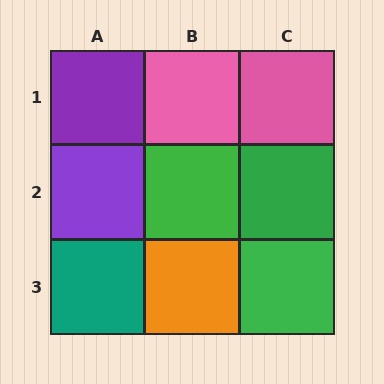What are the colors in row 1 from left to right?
Purple, pink, pink.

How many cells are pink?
2 cells are pink.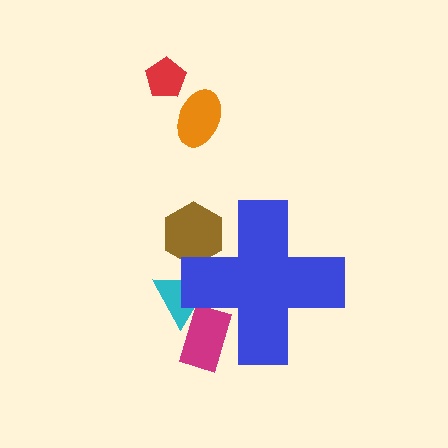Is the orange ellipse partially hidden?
No, the orange ellipse is fully visible.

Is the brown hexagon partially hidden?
Yes, the brown hexagon is partially hidden behind the blue cross.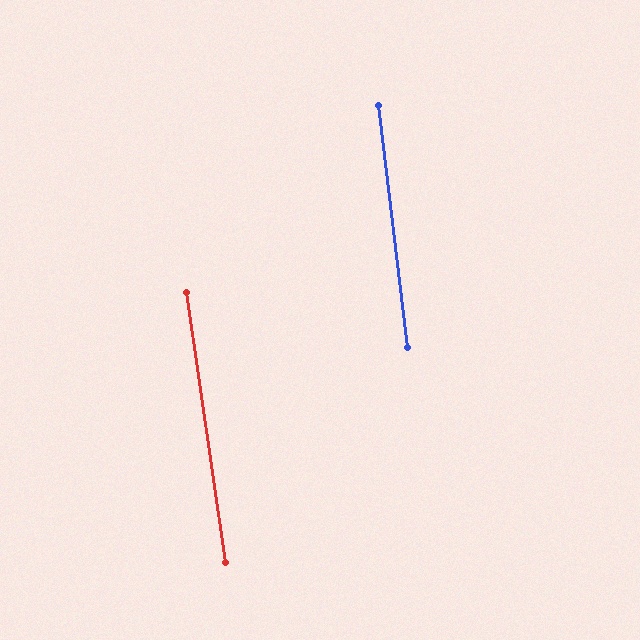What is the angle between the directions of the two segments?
Approximately 1 degree.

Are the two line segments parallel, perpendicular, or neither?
Parallel — their directions differ by only 1.1°.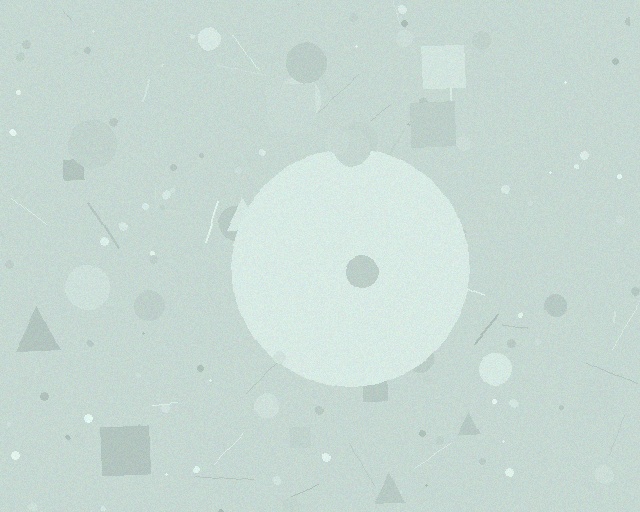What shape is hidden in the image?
A circle is hidden in the image.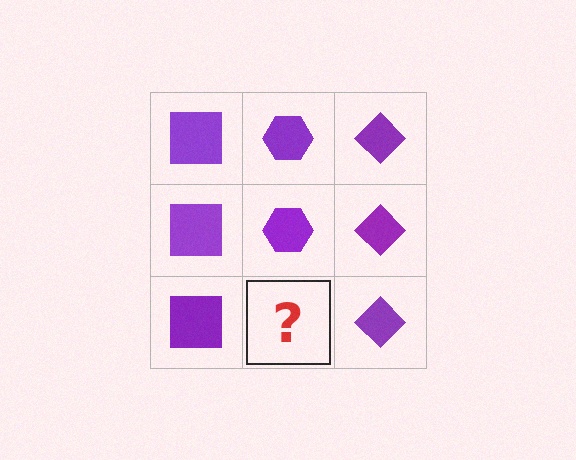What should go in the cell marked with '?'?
The missing cell should contain a purple hexagon.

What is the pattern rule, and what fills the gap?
The rule is that each column has a consistent shape. The gap should be filled with a purple hexagon.